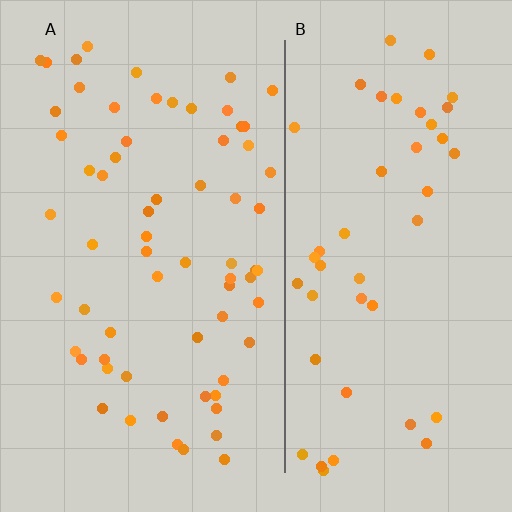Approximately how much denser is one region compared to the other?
Approximately 1.4× — region A over region B.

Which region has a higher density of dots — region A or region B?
A (the left).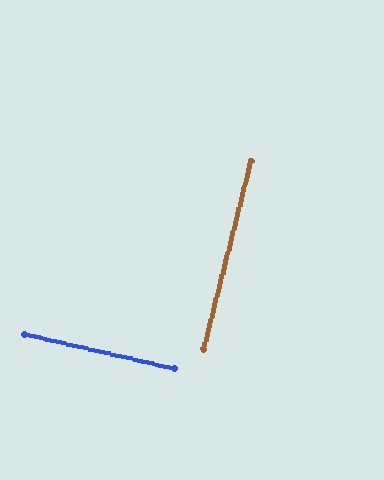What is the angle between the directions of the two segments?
Approximately 89 degrees.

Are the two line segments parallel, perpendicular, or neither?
Perpendicular — they meet at approximately 89°.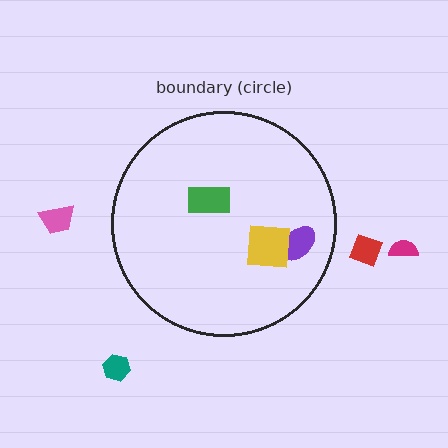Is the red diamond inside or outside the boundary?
Outside.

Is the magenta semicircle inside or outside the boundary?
Outside.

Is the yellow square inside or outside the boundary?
Inside.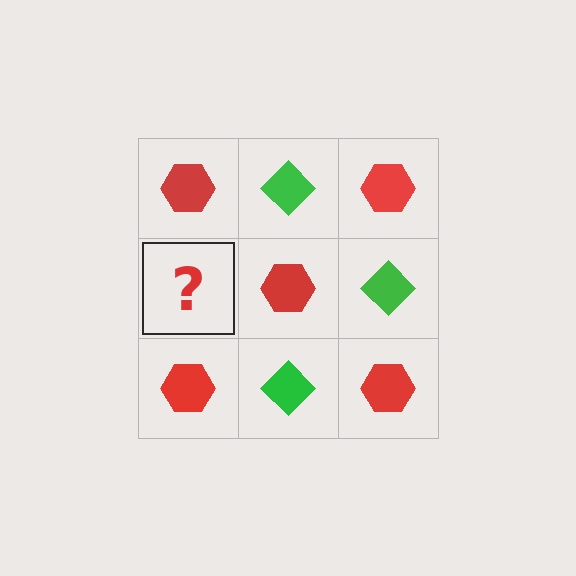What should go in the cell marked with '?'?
The missing cell should contain a green diamond.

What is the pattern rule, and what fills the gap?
The rule is that it alternates red hexagon and green diamond in a checkerboard pattern. The gap should be filled with a green diamond.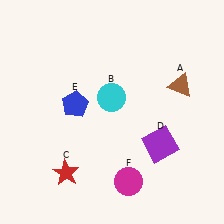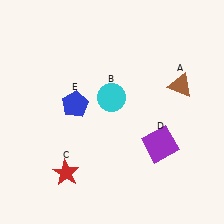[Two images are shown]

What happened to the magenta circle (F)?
The magenta circle (F) was removed in Image 2. It was in the bottom-right area of Image 1.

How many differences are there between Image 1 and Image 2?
There is 1 difference between the two images.